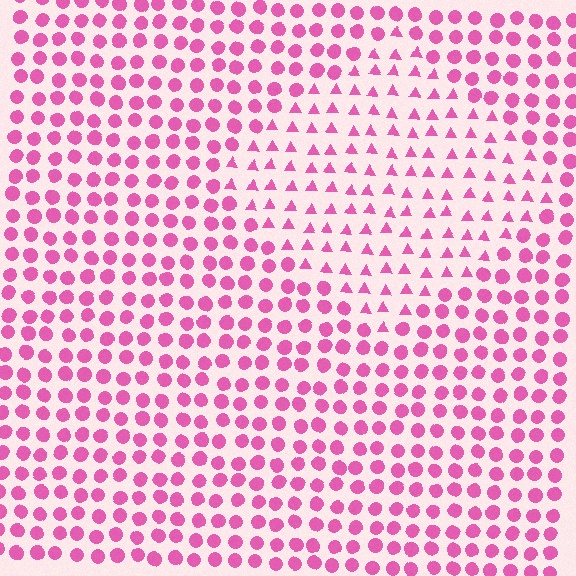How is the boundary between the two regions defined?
The boundary is defined by a change in element shape: triangles inside vs. circles outside. All elements share the same color and spacing.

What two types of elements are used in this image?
The image uses triangles inside the diamond region and circles outside it.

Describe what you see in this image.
The image is filled with small pink elements arranged in a uniform grid. A diamond-shaped region contains triangles, while the surrounding area contains circles. The boundary is defined purely by the change in element shape.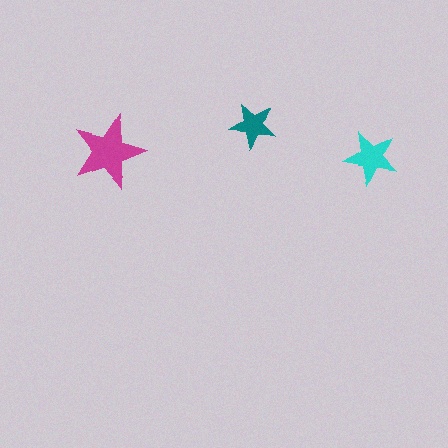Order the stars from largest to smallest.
the magenta one, the cyan one, the teal one.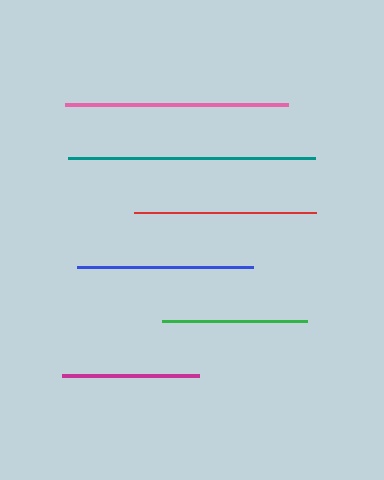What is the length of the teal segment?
The teal segment is approximately 247 pixels long.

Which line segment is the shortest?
The magenta line is the shortest at approximately 137 pixels.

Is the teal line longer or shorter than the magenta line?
The teal line is longer than the magenta line.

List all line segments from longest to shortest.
From longest to shortest: teal, pink, red, blue, green, magenta.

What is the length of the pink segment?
The pink segment is approximately 223 pixels long.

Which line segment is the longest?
The teal line is the longest at approximately 247 pixels.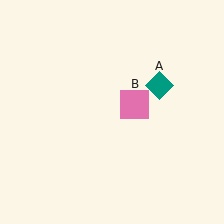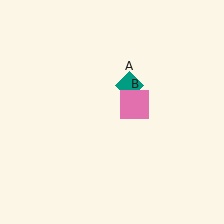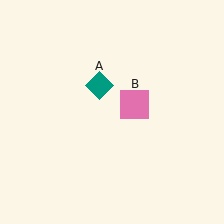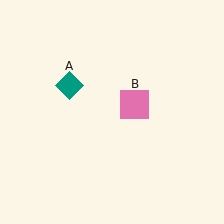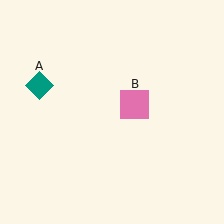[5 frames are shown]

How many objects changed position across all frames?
1 object changed position: teal diamond (object A).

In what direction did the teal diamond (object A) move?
The teal diamond (object A) moved left.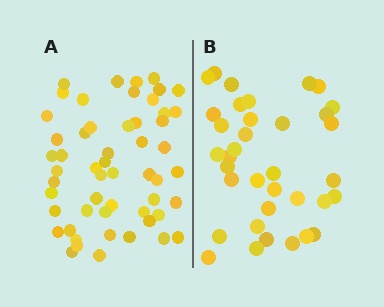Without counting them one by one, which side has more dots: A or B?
Region A (the left region) has more dots.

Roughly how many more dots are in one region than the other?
Region A has approximately 20 more dots than region B.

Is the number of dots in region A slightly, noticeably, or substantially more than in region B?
Region A has substantially more. The ratio is roughly 1.5 to 1.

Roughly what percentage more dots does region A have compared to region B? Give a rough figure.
About 50% more.